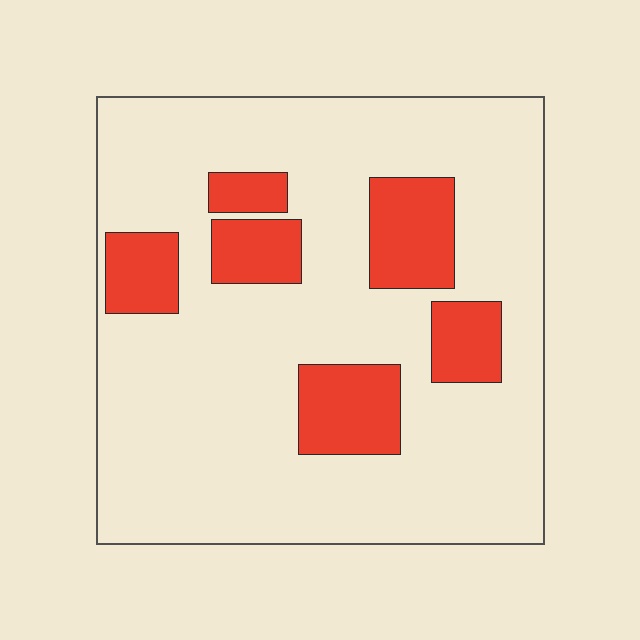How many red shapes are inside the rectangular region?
6.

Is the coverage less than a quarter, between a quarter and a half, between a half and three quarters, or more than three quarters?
Less than a quarter.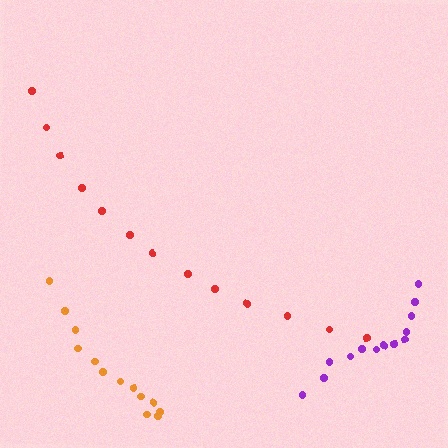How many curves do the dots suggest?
There are 3 distinct paths.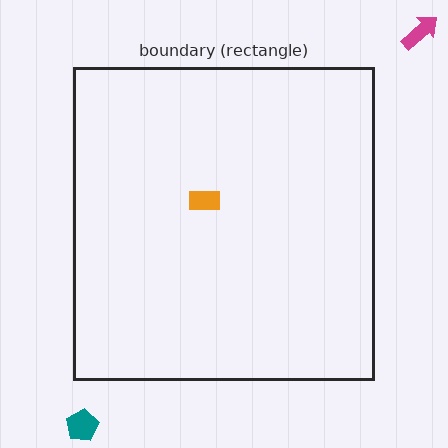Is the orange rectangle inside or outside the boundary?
Inside.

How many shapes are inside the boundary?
1 inside, 2 outside.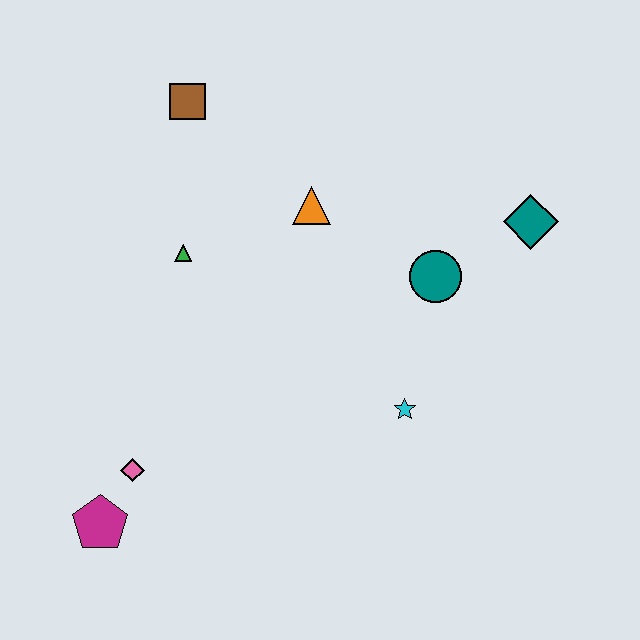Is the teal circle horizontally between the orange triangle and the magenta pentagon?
No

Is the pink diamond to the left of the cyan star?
Yes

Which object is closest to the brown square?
The green triangle is closest to the brown square.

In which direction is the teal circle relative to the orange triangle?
The teal circle is to the right of the orange triangle.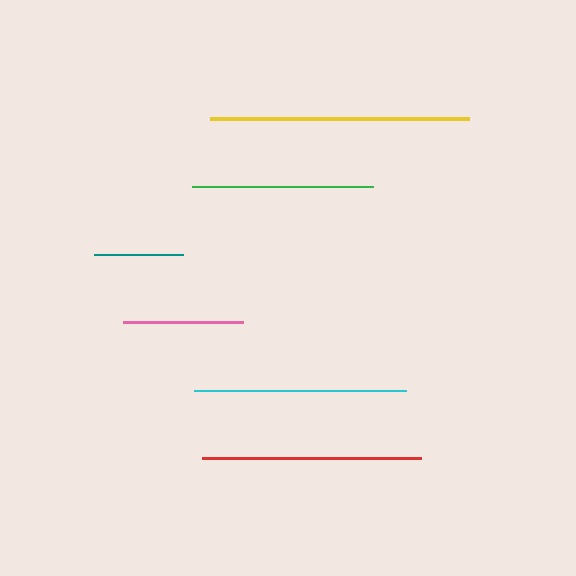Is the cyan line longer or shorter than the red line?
The red line is longer than the cyan line.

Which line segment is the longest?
The yellow line is the longest at approximately 259 pixels.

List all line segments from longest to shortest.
From longest to shortest: yellow, red, cyan, green, pink, teal.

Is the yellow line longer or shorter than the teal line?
The yellow line is longer than the teal line.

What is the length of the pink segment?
The pink segment is approximately 120 pixels long.